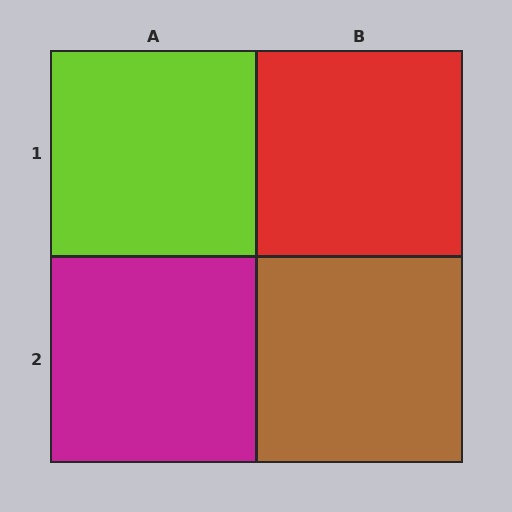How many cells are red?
1 cell is red.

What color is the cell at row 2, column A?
Magenta.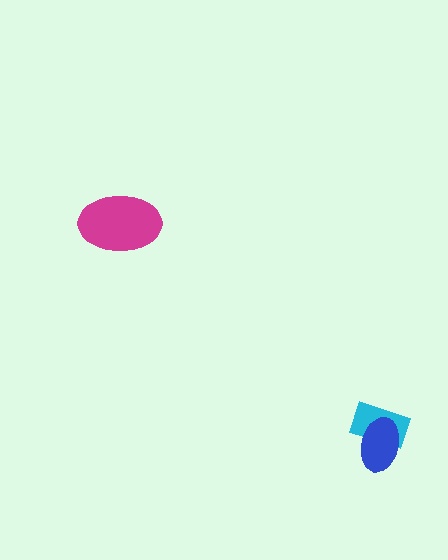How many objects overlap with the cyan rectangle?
1 object overlaps with the cyan rectangle.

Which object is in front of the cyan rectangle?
The blue ellipse is in front of the cyan rectangle.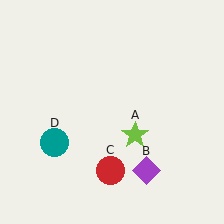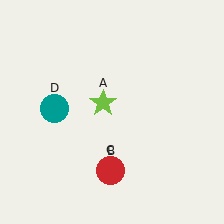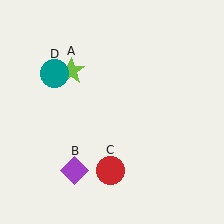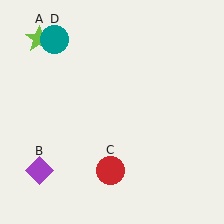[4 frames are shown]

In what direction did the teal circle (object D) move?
The teal circle (object D) moved up.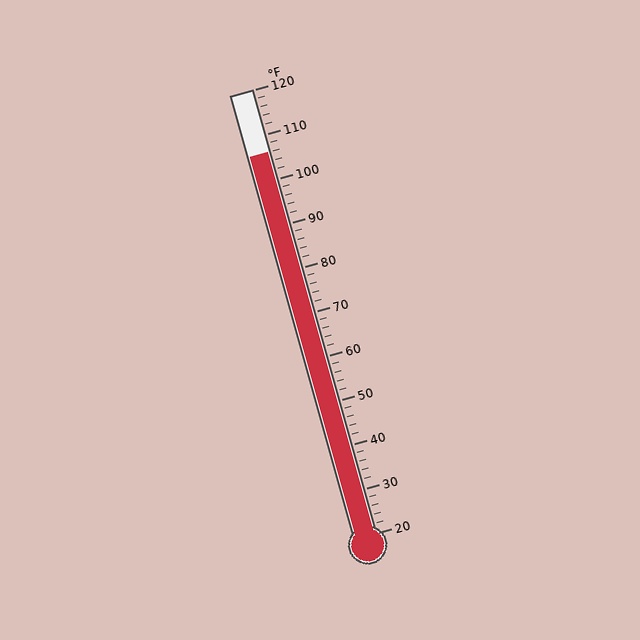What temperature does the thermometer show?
The thermometer shows approximately 106°F.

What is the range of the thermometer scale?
The thermometer scale ranges from 20°F to 120°F.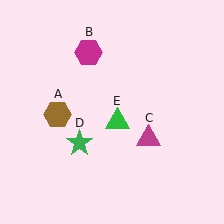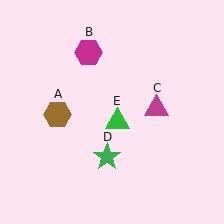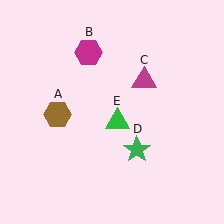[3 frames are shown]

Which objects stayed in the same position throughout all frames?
Brown hexagon (object A) and magenta hexagon (object B) and green triangle (object E) remained stationary.